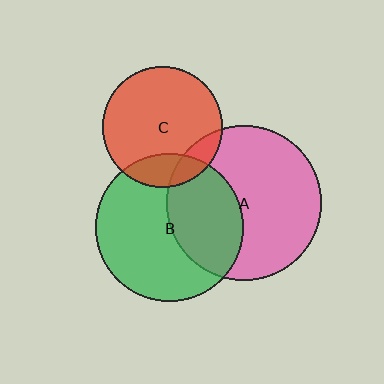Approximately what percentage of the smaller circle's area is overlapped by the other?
Approximately 10%.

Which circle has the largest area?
Circle A (pink).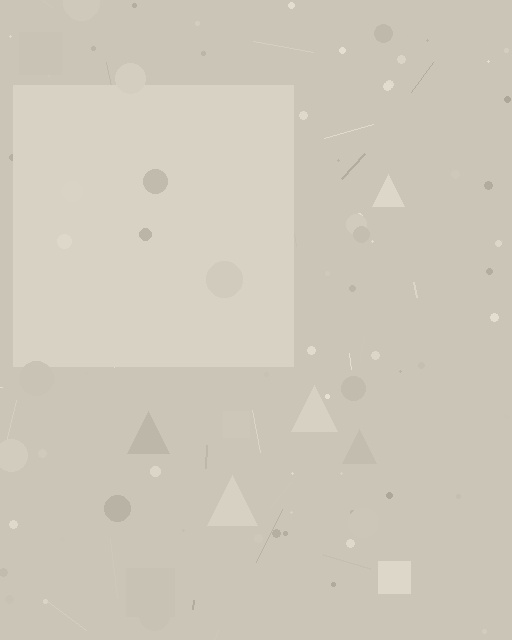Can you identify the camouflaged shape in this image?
The camouflaged shape is a square.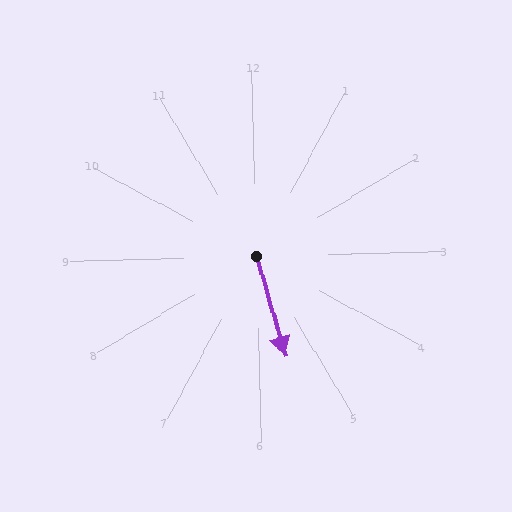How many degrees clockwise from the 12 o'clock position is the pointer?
Approximately 165 degrees.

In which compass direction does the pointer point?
South.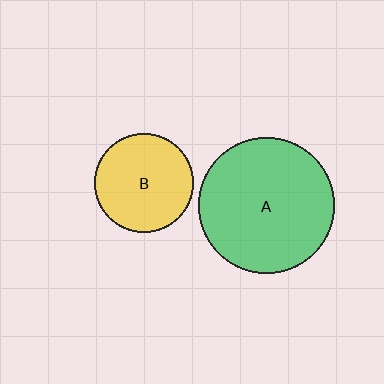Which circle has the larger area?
Circle A (green).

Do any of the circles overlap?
No, none of the circles overlap.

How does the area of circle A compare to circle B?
Approximately 1.9 times.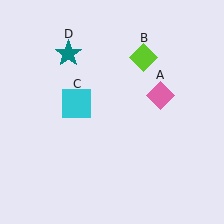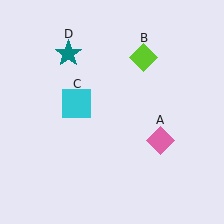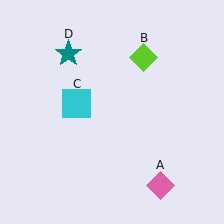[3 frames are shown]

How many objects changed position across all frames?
1 object changed position: pink diamond (object A).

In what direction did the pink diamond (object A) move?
The pink diamond (object A) moved down.